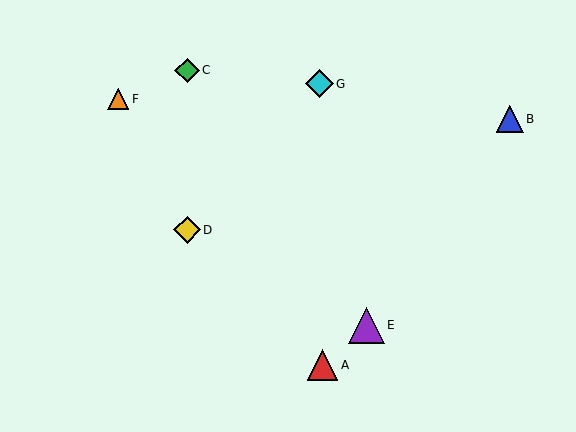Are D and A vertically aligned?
No, D is at x≈187 and A is at x≈323.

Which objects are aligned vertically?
Objects C, D are aligned vertically.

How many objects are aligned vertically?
2 objects (C, D) are aligned vertically.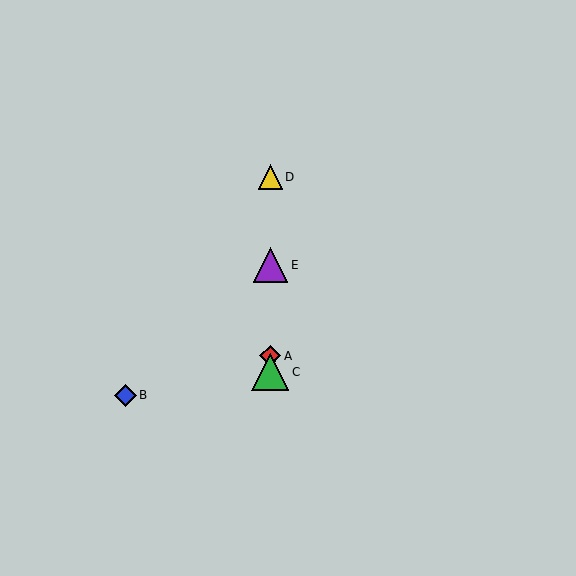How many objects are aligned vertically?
4 objects (A, C, D, E) are aligned vertically.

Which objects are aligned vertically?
Objects A, C, D, E are aligned vertically.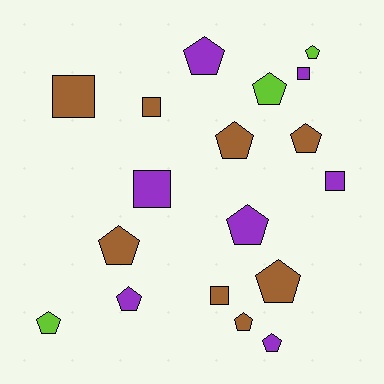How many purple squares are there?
There are 3 purple squares.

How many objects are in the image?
There are 18 objects.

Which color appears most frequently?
Brown, with 8 objects.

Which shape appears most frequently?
Pentagon, with 12 objects.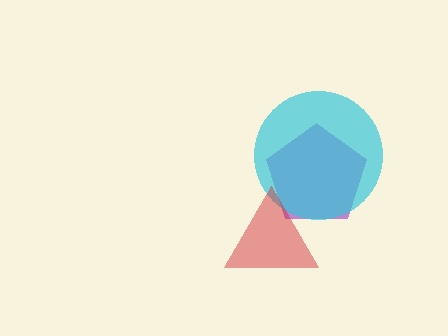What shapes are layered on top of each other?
The layered shapes are: a purple pentagon, a cyan circle, a red triangle.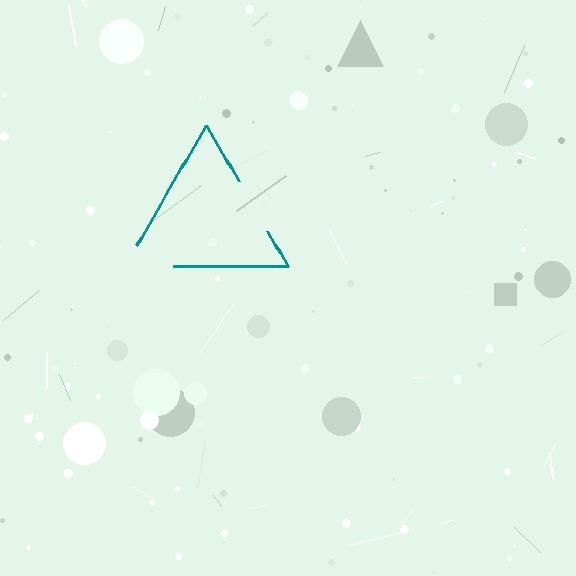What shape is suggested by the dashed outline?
The dashed outline suggests a triangle.